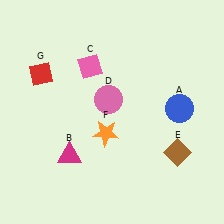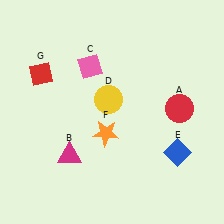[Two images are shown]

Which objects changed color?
A changed from blue to red. D changed from pink to yellow. E changed from brown to blue.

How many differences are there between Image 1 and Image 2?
There are 3 differences between the two images.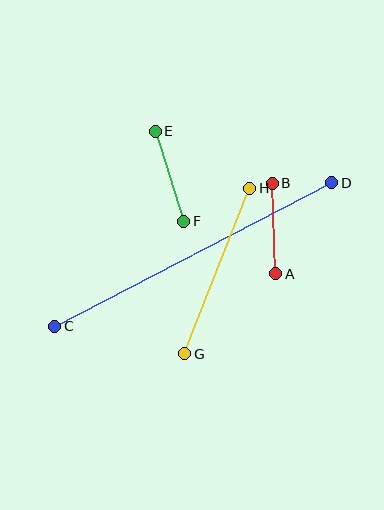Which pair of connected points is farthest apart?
Points C and D are farthest apart.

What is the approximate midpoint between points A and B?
The midpoint is at approximately (274, 228) pixels.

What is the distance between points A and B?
The distance is approximately 91 pixels.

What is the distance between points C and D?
The distance is approximately 312 pixels.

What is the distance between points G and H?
The distance is approximately 178 pixels.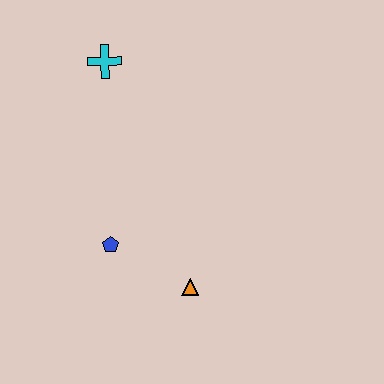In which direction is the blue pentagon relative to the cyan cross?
The blue pentagon is below the cyan cross.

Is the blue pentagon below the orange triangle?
No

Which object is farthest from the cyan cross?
The orange triangle is farthest from the cyan cross.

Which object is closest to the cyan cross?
The blue pentagon is closest to the cyan cross.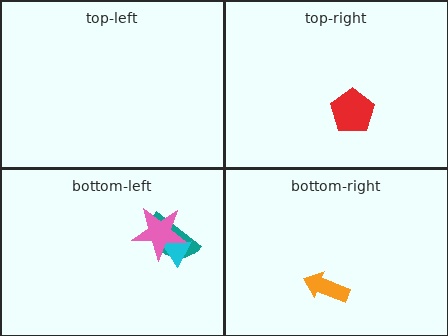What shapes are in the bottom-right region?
The orange arrow.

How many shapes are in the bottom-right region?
1.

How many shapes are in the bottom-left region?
3.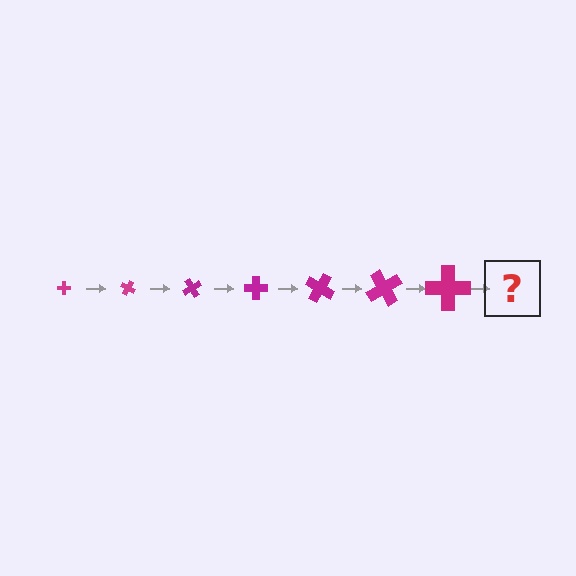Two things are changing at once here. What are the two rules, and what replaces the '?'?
The two rules are that the cross grows larger each step and it rotates 30 degrees each step. The '?' should be a cross, larger than the previous one and rotated 210 degrees from the start.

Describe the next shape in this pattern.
It should be a cross, larger than the previous one and rotated 210 degrees from the start.